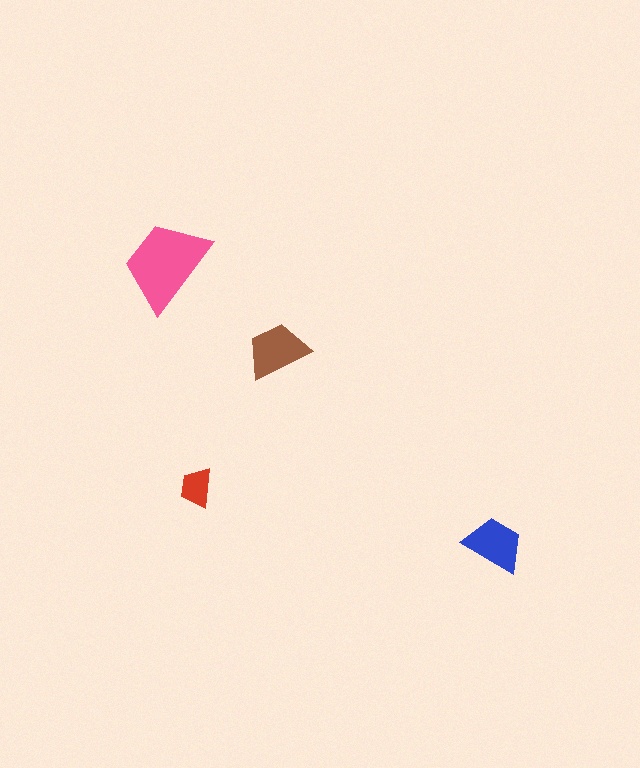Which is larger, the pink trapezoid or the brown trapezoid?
The pink one.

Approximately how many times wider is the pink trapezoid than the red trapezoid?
About 2.5 times wider.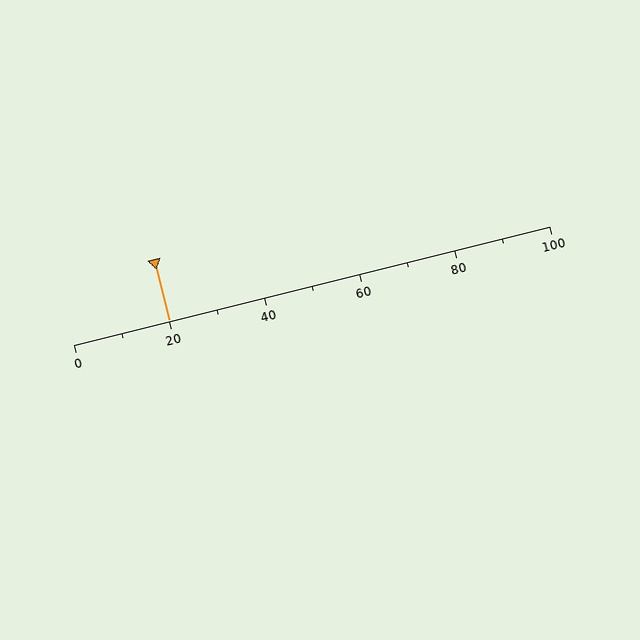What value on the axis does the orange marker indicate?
The marker indicates approximately 20.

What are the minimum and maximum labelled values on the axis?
The axis runs from 0 to 100.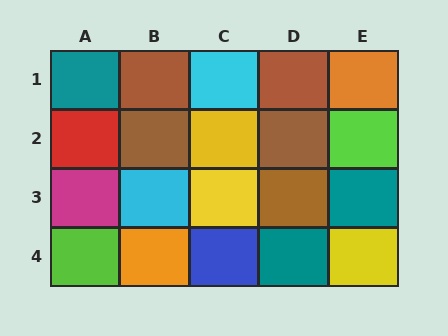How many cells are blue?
1 cell is blue.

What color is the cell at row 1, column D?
Brown.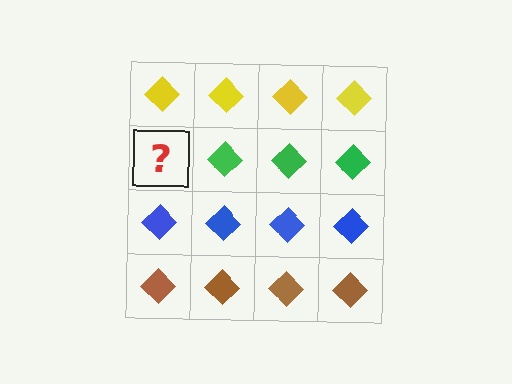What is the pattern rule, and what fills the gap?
The rule is that each row has a consistent color. The gap should be filled with a green diamond.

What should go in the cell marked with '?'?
The missing cell should contain a green diamond.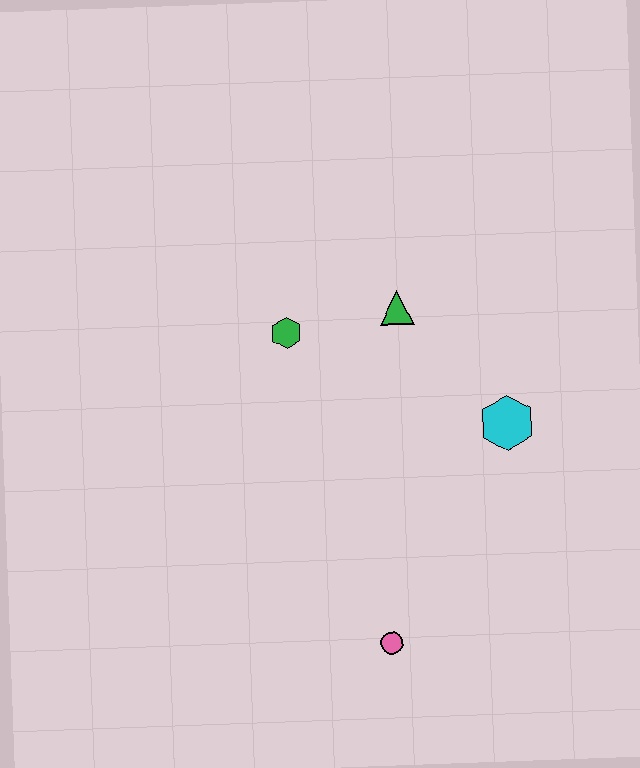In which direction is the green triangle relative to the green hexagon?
The green triangle is to the right of the green hexagon.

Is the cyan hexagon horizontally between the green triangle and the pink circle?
No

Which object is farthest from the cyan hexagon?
The pink circle is farthest from the cyan hexagon.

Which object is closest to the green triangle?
The green hexagon is closest to the green triangle.